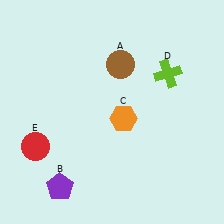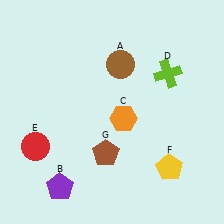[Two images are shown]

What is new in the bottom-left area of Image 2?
A brown pentagon (G) was added in the bottom-left area of Image 2.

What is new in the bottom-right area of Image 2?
A yellow pentagon (F) was added in the bottom-right area of Image 2.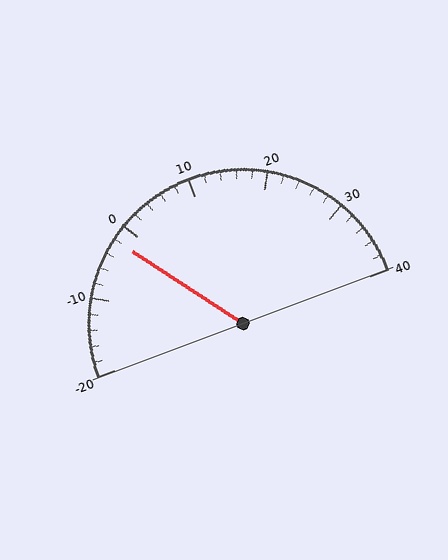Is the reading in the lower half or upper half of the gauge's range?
The reading is in the lower half of the range (-20 to 40).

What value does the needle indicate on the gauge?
The needle indicates approximately -2.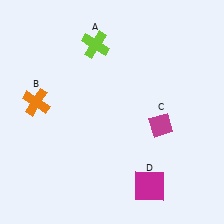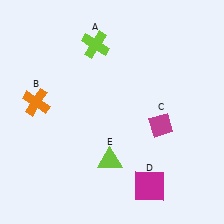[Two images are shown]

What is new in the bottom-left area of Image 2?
A lime triangle (E) was added in the bottom-left area of Image 2.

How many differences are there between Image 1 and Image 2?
There is 1 difference between the two images.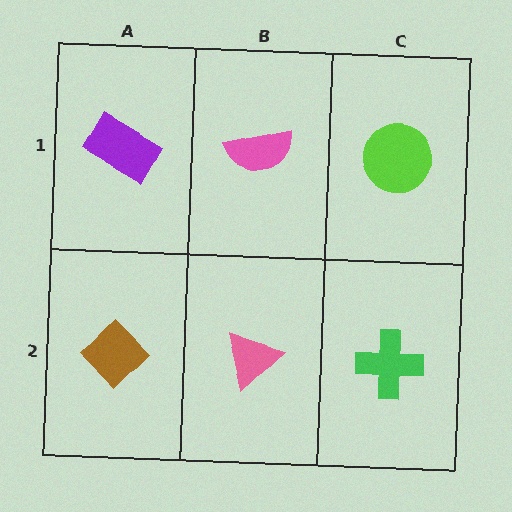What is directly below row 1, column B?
A pink triangle.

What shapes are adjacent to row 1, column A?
A brown diamond (row 2, column A), a pink semicircle (row 1, column B).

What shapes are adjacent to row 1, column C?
A green cross (row 2, column C), a pink semicircle (row 1, column B).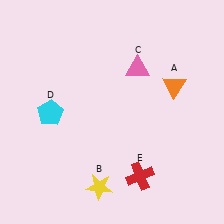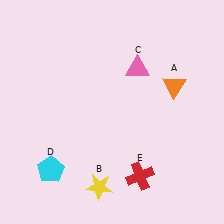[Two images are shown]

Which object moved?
The cyan pentagon (D) moved down.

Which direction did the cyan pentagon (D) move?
The cyan pentagon (D) moved down.